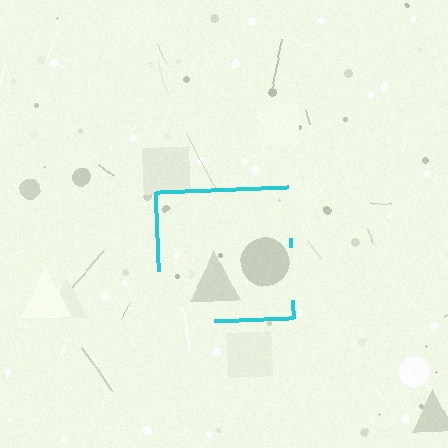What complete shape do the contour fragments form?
The contour fragments form a square.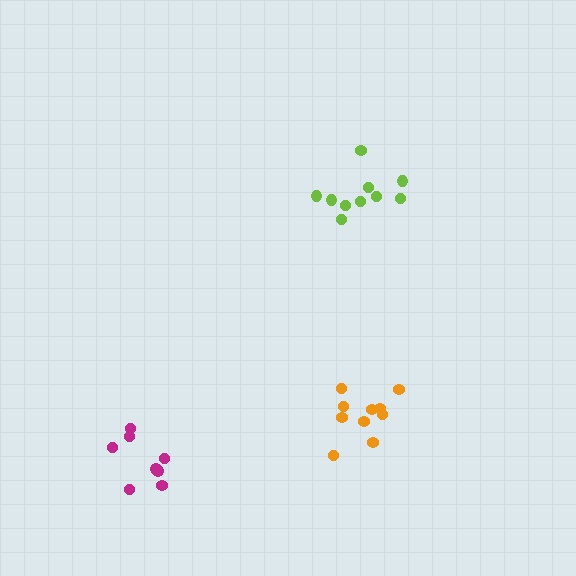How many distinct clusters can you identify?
There are 3 distinct clusters.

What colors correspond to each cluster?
The clusters are colored: lime, magenta, orange.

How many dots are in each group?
Group 1: 10 dots, Group 2: 8 dots, Group 3: 10 dots (28 total).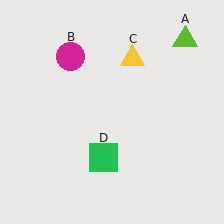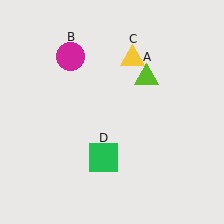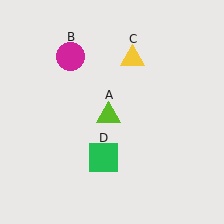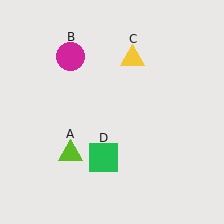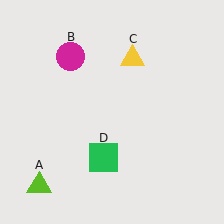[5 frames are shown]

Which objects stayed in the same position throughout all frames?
Magenta circle (object B) and yellow triangle (object C) and green square (object D) remained stationary.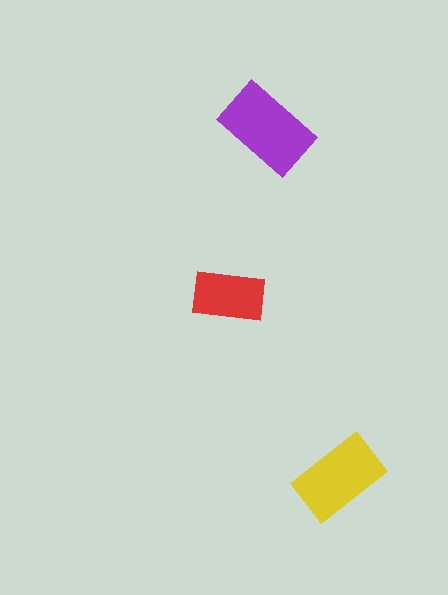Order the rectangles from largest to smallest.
the purple one, the yellow one, the red one.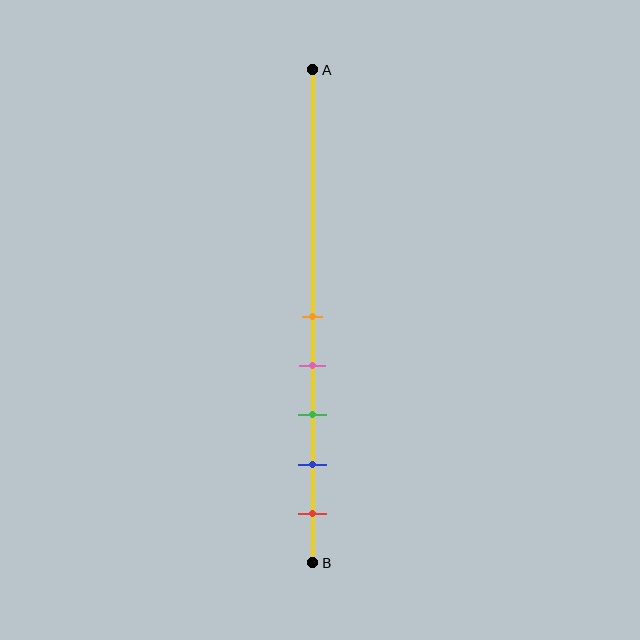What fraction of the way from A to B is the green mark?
The green mark is approximately 70% (0.7) of the way from A to B.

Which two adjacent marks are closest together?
The orange and pink marks are the closest adjacent pair.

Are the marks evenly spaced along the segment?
Yes, the marks are approximately evenly spaced.